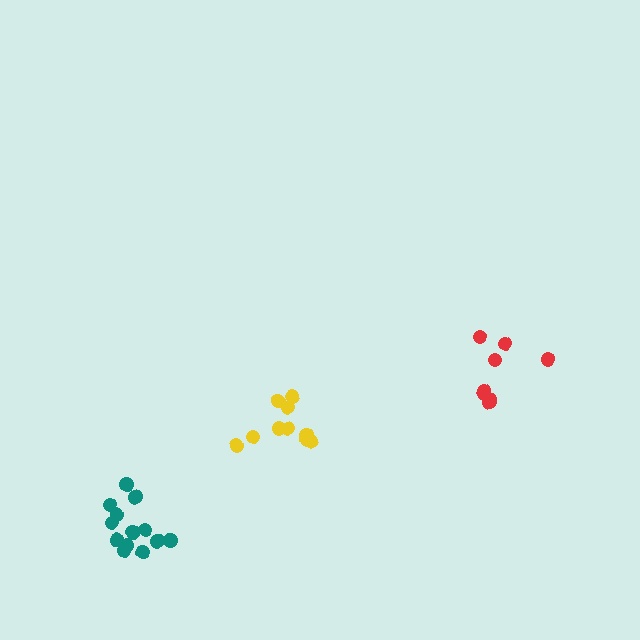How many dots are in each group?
Group 1: 10 dots, Group 2: 13 dots, Group 3: 8 dots (31 total).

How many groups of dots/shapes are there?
There are 3 groups.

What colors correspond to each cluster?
The clusters are colored: yellow, teal, red.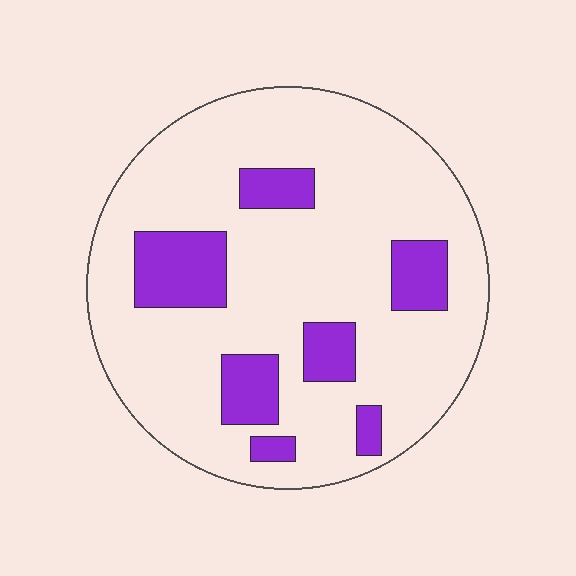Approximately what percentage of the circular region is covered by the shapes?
Approximately 20%.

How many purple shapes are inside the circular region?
7.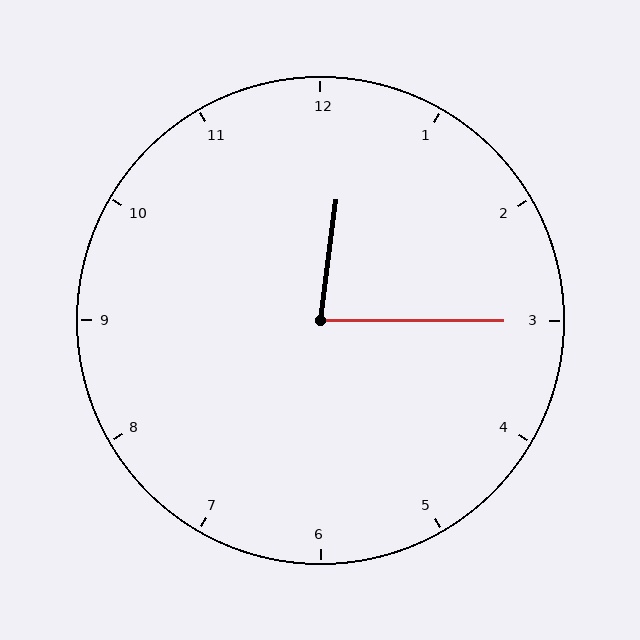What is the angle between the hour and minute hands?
Approximately 82 degrees.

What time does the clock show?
12:15.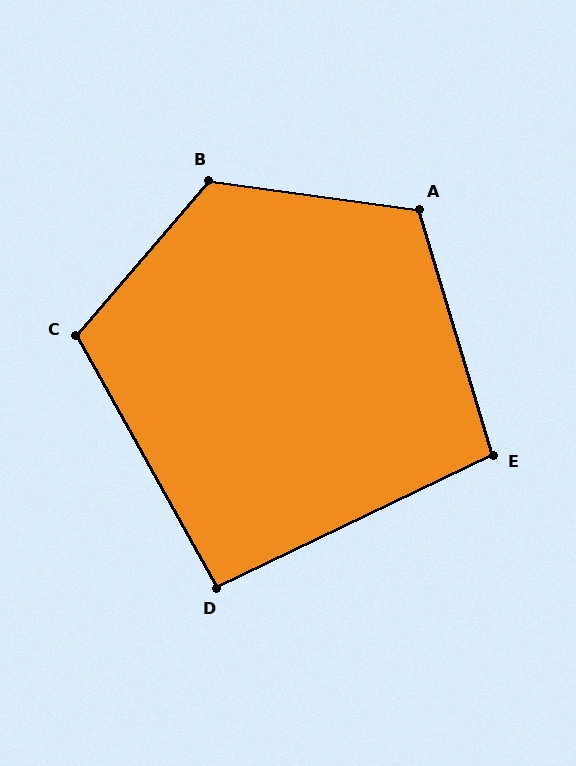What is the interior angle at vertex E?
Approximately 99 degrees (obtuse).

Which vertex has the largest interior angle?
B, at approximately 123 degrees.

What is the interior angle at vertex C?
Approximately 110 degrees (obtuse).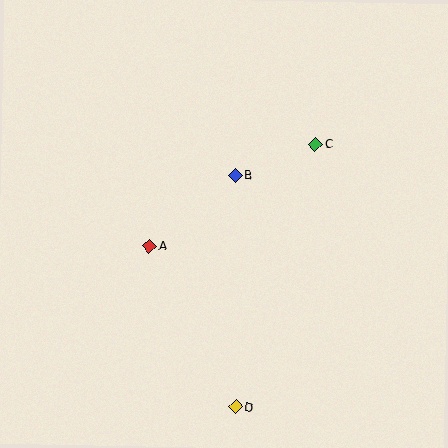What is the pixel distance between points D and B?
The distance between D and B is 232 pixels.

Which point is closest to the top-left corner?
Point A is closest to the top-left corner.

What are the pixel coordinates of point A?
Point A is at (149, 246).